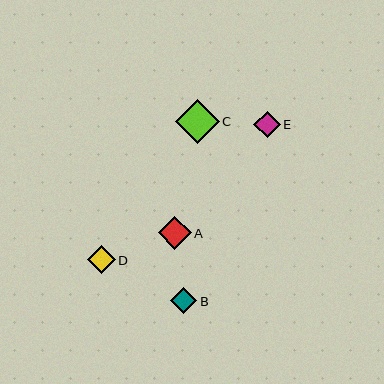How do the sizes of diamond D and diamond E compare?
Diamond D and diamond E are approximately the same size.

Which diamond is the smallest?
Diamond B is the smallest with a size of approximately 26 pixels.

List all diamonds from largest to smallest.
From largest to smallest: C, A, D, E, B.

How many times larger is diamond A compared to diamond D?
Diamond A is approximately 1.2 times the size of diamond D.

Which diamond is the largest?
Diamond C is the largest with a size of approximately 44 pixels.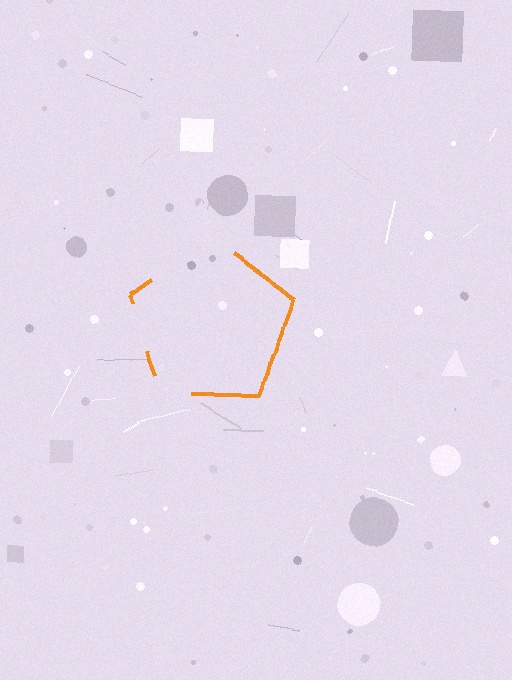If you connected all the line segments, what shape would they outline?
They would outline a pentagon.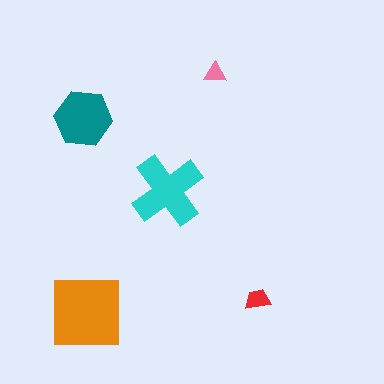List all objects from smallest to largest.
The pink triangle, the red trapezoid, the teal hexagon, the cyan cross, the orange square.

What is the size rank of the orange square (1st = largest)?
1st.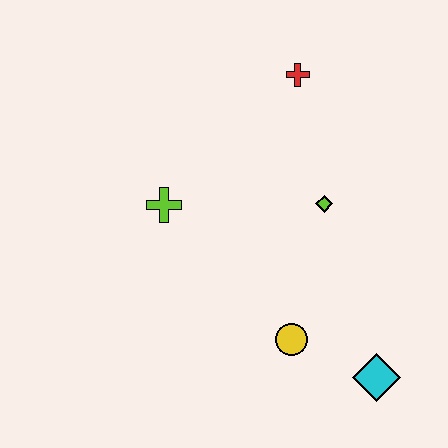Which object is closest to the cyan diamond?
The yellow circle is closest to the cyan diamond.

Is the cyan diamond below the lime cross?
Yes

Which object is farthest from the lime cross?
The cyan diamond is farthest from the lime cross.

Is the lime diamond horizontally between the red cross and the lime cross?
No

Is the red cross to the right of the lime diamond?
No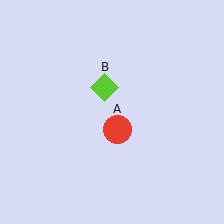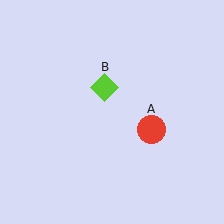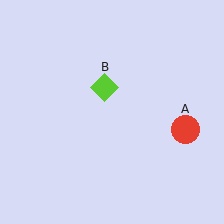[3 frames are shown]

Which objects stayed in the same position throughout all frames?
Lime diamond (object B) remained stationary.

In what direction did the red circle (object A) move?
The red circle (object A) moved right.